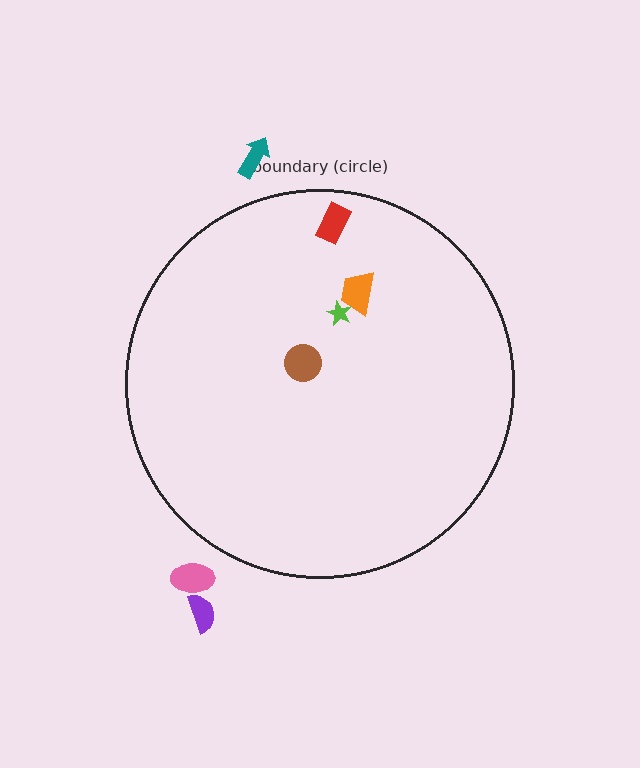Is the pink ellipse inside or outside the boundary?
Outside.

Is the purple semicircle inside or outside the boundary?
Outside.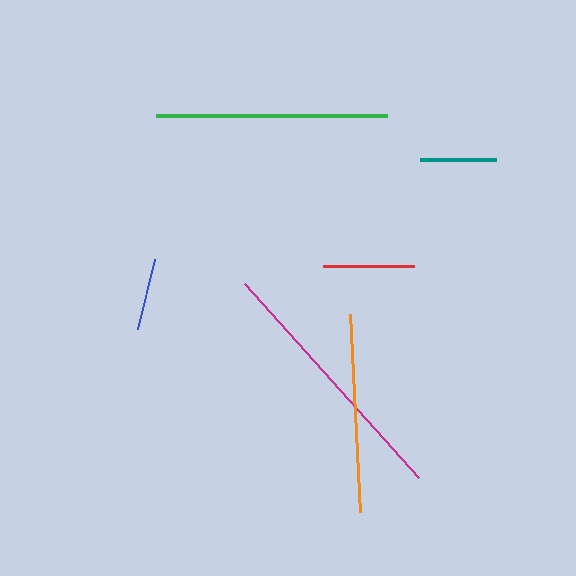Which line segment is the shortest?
The blue line is the shortest at approximately 72 pixels.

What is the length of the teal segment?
The teal segment is approximately 76 pixels long.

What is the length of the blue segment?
The blue segment is approximately 72 pixels long.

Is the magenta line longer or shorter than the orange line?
The magenta line is longer than the orange line.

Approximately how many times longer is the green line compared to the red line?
The green line is approximately 2.5 times the length of the red line.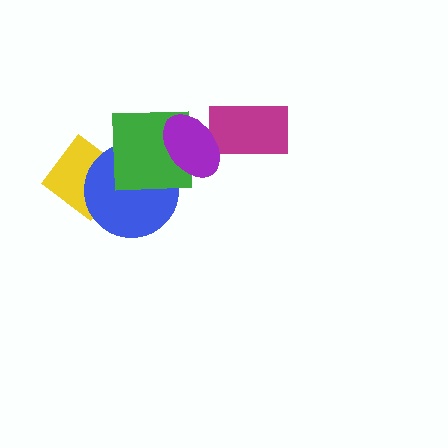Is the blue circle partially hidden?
Yes, it is partially covered by another shape.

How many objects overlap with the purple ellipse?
2 objects overlap with the purple ellipse.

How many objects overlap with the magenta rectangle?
1 object overlaps with the magenta rectangle.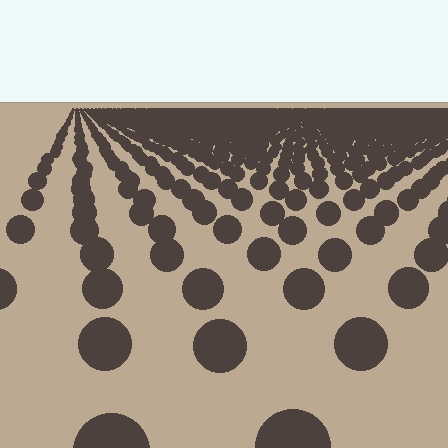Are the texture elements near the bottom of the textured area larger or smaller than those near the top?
Larger. Near the bottom, elements are closer to the viewer and appear at a bigger on-screen size.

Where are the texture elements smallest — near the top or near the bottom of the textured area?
Near the top.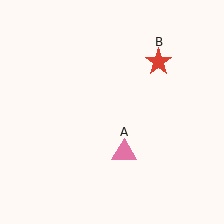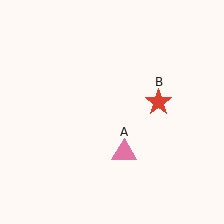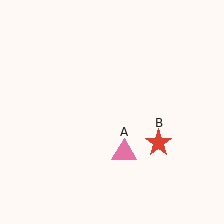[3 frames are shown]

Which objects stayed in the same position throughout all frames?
Pink triangle (object A) remained stationary.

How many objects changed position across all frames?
1 object changed position: red star (object B).